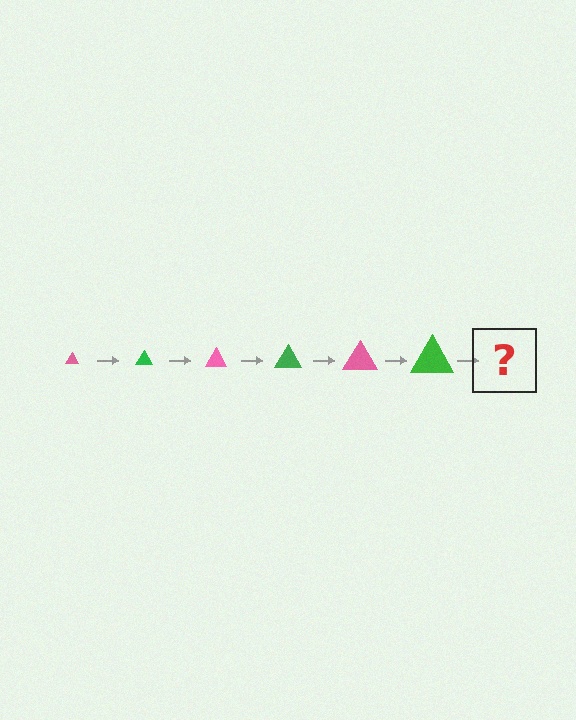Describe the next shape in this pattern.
It should be a pink triangle, larger than the previous one.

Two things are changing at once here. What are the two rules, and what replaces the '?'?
The two rules are that the triangle grows larger each step and the color cycles through pink and green. The '?' should be a pink triangle, larger than the previous one.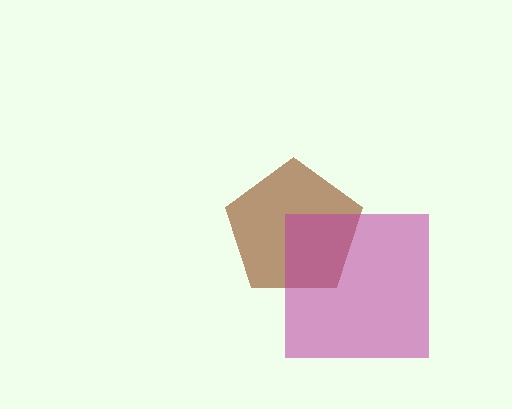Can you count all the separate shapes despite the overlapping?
Yes, there are 2 separate shapes.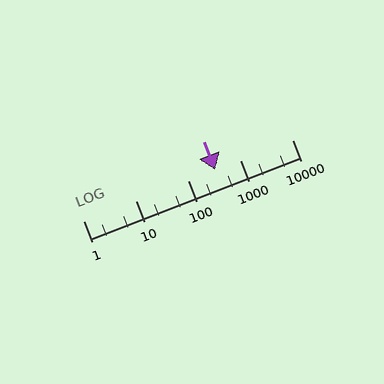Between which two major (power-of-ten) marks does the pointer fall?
The pointer is between 100 and 1000.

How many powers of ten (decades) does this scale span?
The scale spans 4 decades, from 1 to 10000.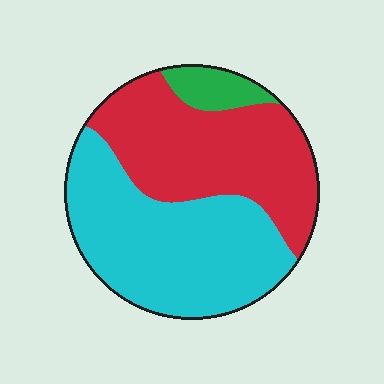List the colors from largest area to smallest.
From largest to smallest: cyan, red, green.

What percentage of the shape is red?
Red covers about 45% of the shape.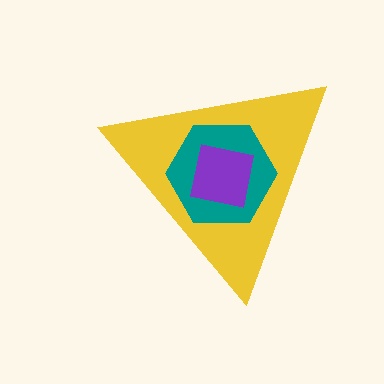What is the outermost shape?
The yellow triangle.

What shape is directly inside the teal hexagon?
The purple square.